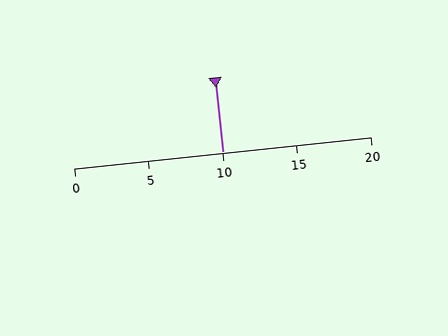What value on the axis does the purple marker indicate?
The marker indicates approximately 10.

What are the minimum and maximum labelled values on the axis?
The axis runs from 0 to 20.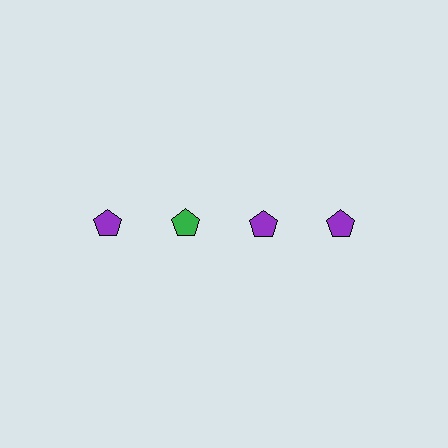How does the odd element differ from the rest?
It has a different color: green instead of purple.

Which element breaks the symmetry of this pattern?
The green pentagon in the top row, second from left column breaks the symmetry. All other shapes are purple pentagons.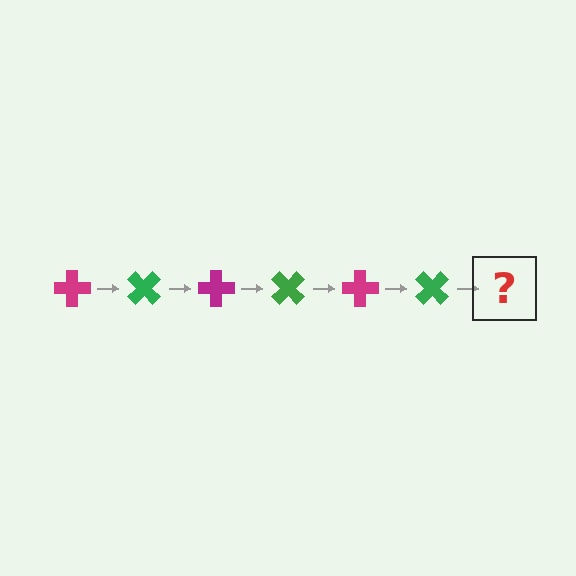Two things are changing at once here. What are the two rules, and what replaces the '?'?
The two rules are that it rotates 45 degrees each step and the color cycles through magenta and green. The '?' should be a magenta cross, rotated 270 degrees from the start.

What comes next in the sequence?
The next element should be a magenta cross, rotated 270 degrees from the start.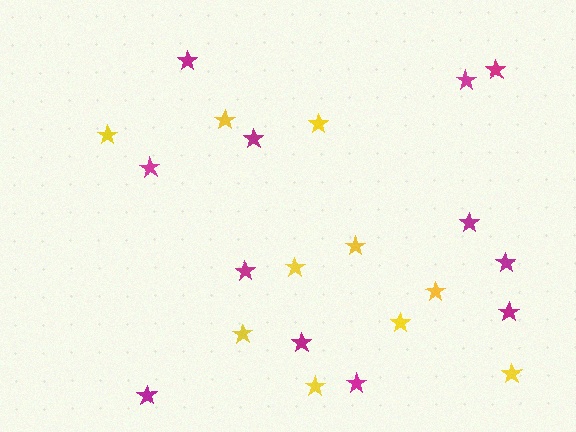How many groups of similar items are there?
There are 2 groups: one group of magenta stars (12) and one group of yellow stars (10).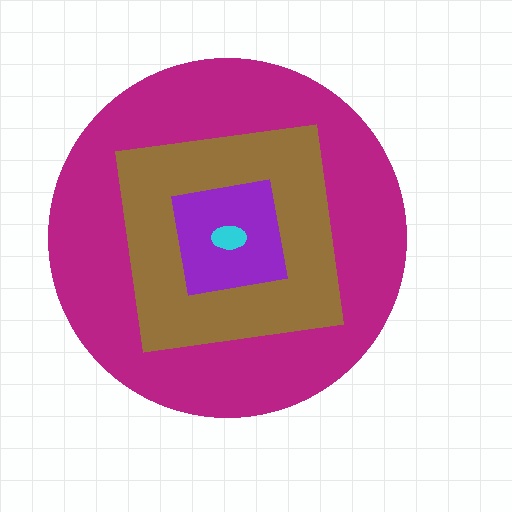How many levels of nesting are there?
4.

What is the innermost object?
The cyan ellipse.